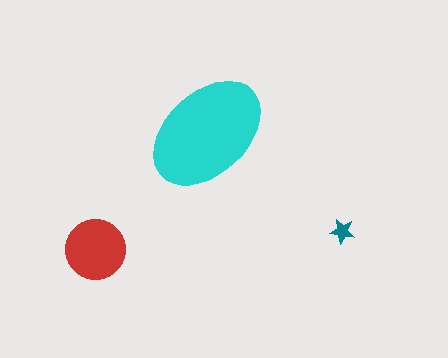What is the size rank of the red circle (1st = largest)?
2nd.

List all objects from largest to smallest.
The cyan ellipse, the red circle, the teal star.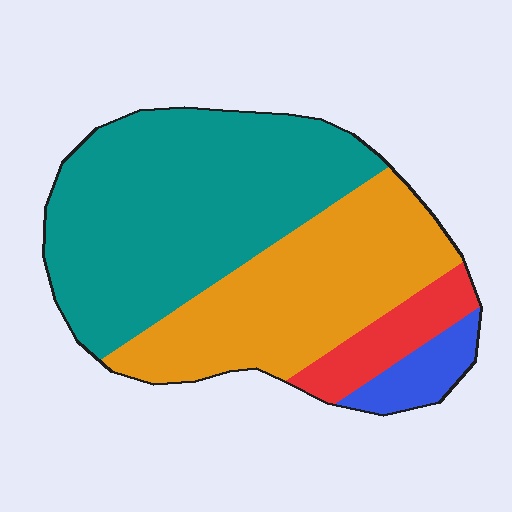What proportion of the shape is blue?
Blue takes up about one tenth (1/10) of the shape.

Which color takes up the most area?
Teal, at roughly 50%.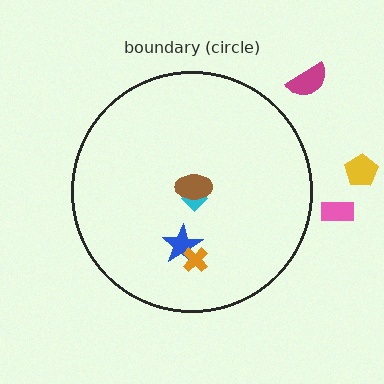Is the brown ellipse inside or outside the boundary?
Inside.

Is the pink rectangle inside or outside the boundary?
Outside.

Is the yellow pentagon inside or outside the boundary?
Outside.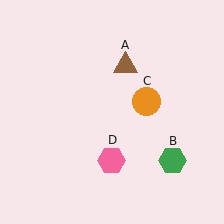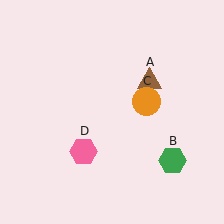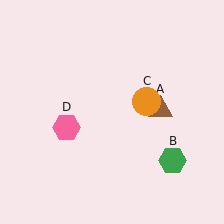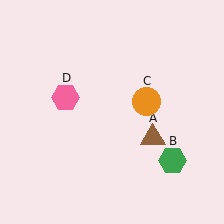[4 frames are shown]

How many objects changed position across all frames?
2 objects changed position: brown triangle (object A), pink hexagon (object D).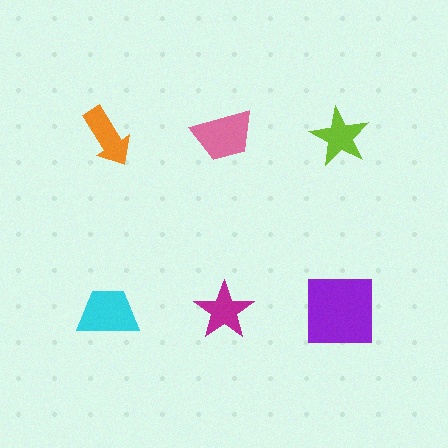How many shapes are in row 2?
3 shapes.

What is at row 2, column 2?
A magenta star.